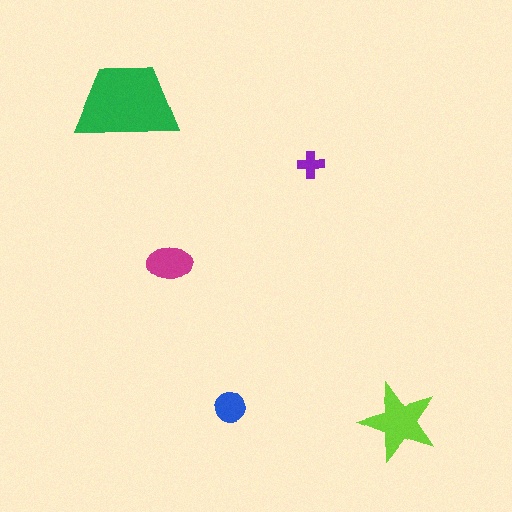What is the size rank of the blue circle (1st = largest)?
4th.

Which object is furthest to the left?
The green trapezoid is leftmost.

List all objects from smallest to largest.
The purple cross, the blue circle, the magenta ellipse, the lime star, the green trapezoid.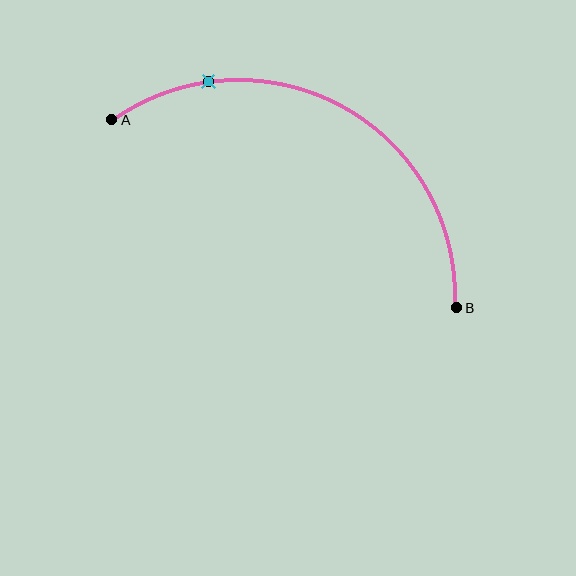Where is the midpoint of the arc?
The arc midpoint is the point on the curve farthest from the straight line joining A and B. It sits above that line.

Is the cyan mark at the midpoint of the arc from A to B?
No. The cyan mark lies on the arc but is closer to endpoint A. The arc midpoint would be at the point on the curve equidistant along the arc from both A and B.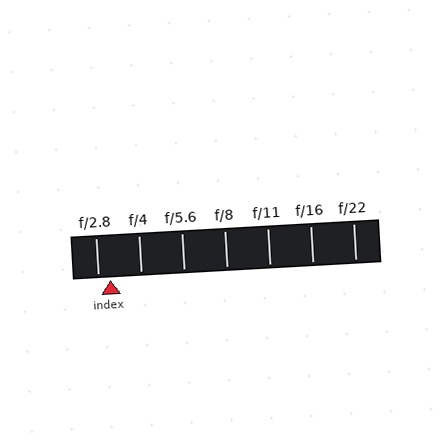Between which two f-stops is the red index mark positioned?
The index mark is between f/2.8 and f/4.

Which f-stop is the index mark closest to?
The index mark is closest to f/2.8.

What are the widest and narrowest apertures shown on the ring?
The widest aperture shown is f/2.8 and the narrowest is f/22.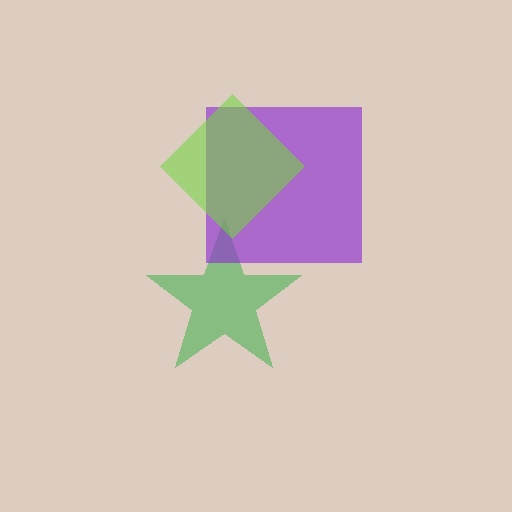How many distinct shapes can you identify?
There are 3 distinct shapes: a green star, a purple square, a lime diamond.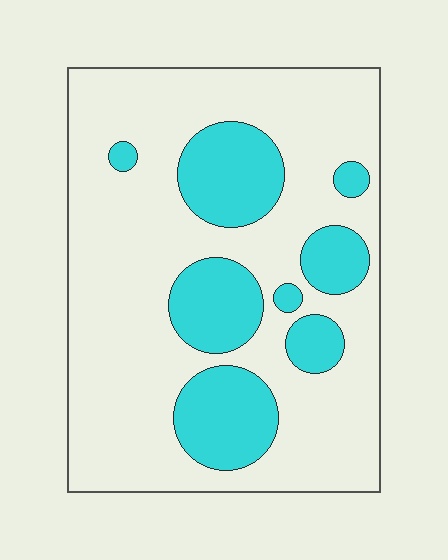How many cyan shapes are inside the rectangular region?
8.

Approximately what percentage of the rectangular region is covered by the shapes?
Approximately 25%.